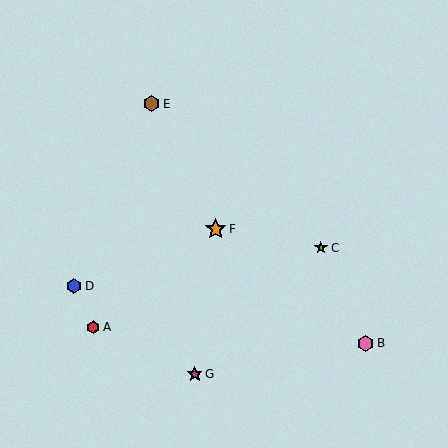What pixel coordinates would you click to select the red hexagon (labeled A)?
Click at (93, 327) to select the red hexagon A.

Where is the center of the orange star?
The center of the orange star is at (216, 229).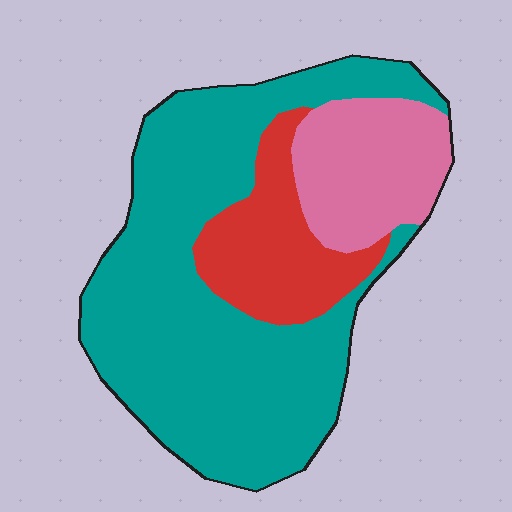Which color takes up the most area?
Teal, at roughly 65%.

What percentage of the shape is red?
Red covers about 15% of the shape.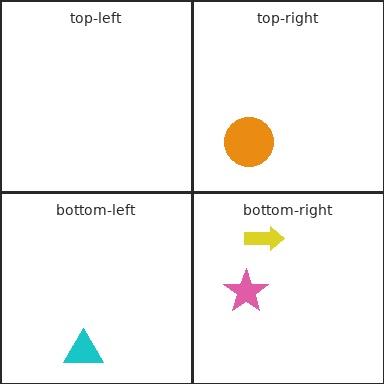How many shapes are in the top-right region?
1.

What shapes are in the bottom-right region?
The pink star, the yellow arrow.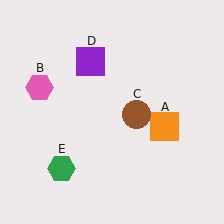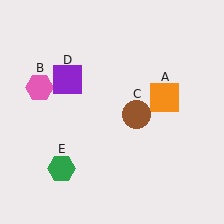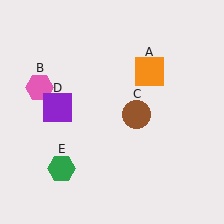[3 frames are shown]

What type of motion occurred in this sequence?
The orange square (object A), purple square (object D) rotated counterclockwise around the center of the scene.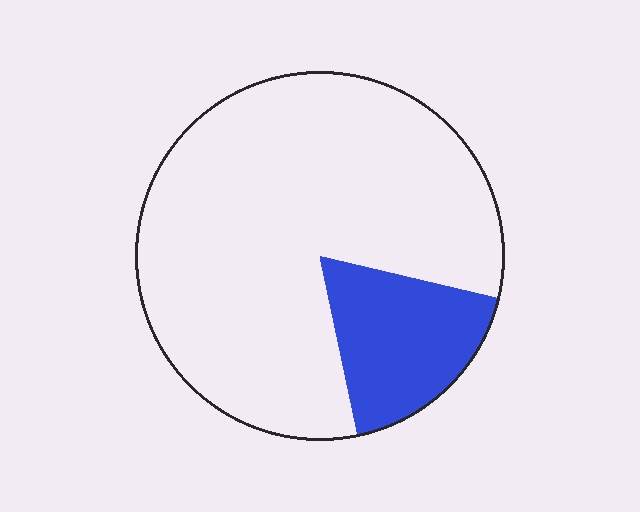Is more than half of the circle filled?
No.